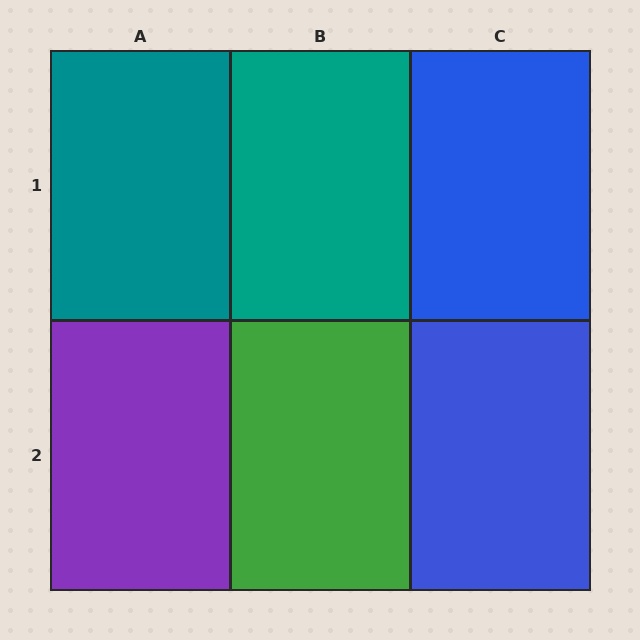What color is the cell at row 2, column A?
Purple.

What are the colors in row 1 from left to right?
Teal, teal, blue.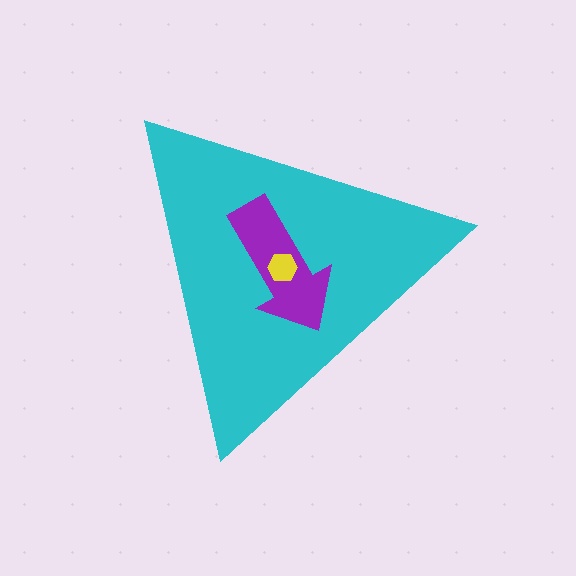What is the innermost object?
The yellow hexagon.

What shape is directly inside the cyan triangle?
The purple arrow.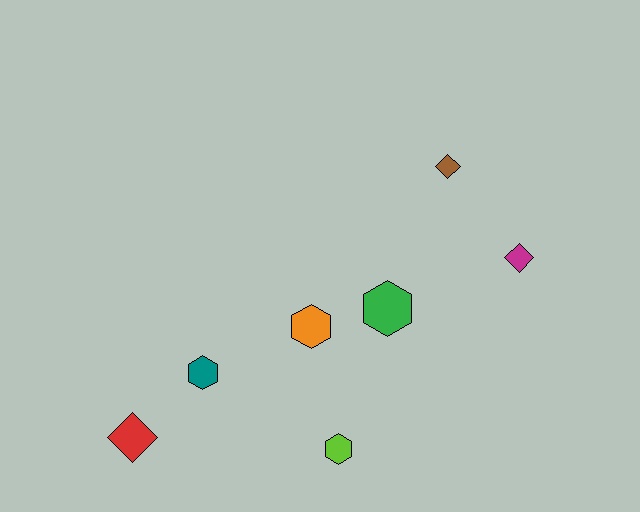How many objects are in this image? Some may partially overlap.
There are 7 objects.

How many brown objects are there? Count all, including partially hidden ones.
There is 1 brown object.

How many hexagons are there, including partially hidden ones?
There are 4 hexagons.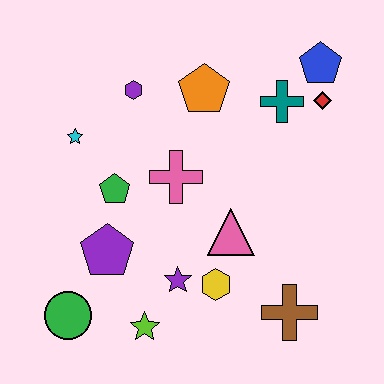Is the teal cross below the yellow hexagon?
No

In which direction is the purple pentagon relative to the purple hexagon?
The purple pentagon is below the purple hexagon.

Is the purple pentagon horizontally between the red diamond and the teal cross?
No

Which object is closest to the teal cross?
The red diamond is closest to the teal cross.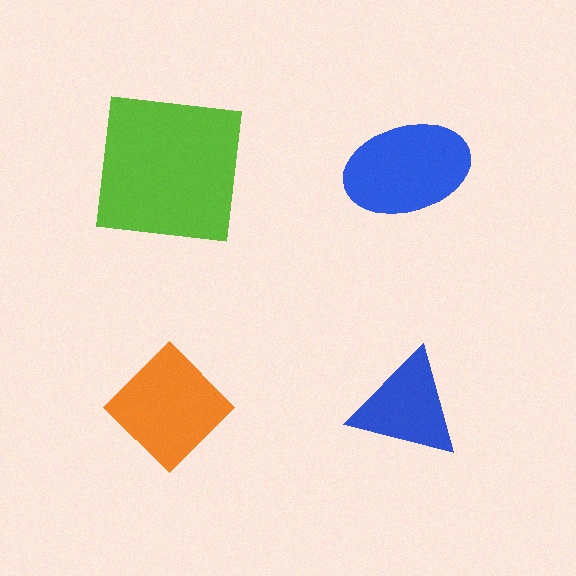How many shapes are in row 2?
2 shapes.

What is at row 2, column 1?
An orange diamond.